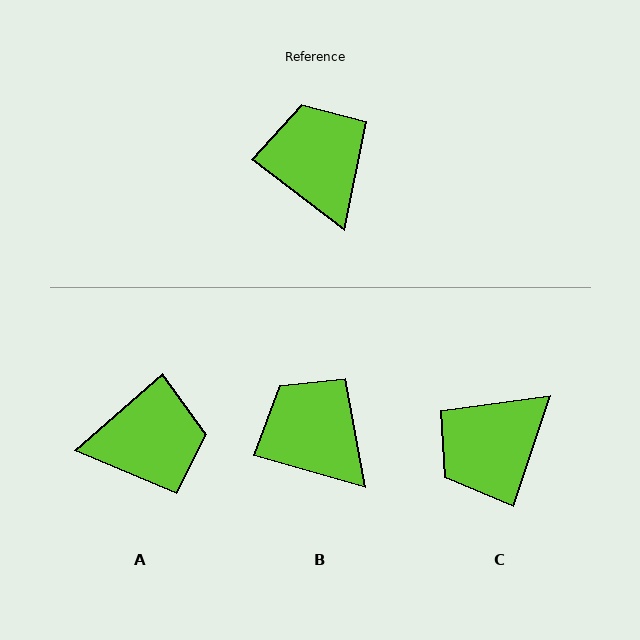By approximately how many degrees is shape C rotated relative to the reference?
Approximately 109 degrees counter-clockwise.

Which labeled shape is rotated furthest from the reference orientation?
C, about 109 degrees away.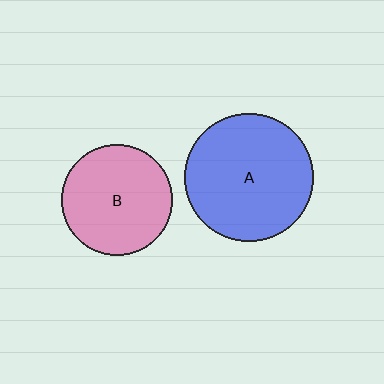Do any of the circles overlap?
No, none of the circles overlap.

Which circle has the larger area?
Circle A (blue).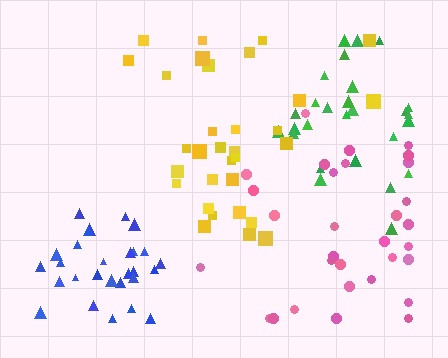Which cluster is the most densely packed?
Blue.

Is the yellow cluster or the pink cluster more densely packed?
Yellow.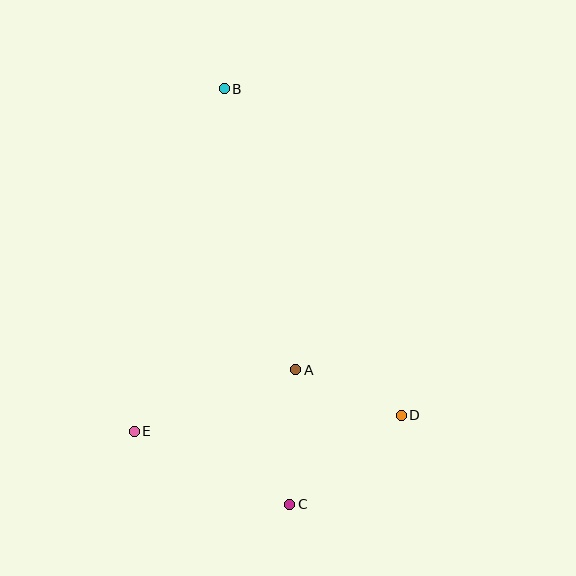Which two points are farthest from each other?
Points B and C are farthest from each other.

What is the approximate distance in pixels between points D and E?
The distance between D and E is approximately 268 pixels.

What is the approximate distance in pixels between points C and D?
The distance between C and D is approximately 143 pixels.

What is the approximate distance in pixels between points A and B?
The distance between A and B is approximately 290 pixels.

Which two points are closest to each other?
Points A and D are closest to each other.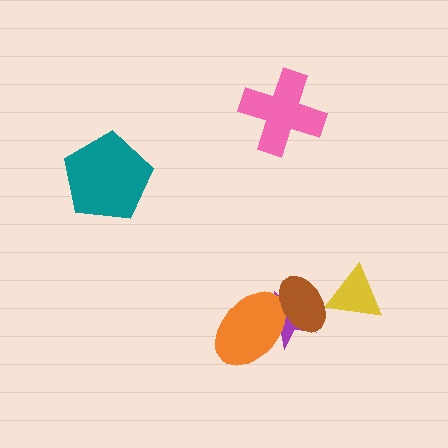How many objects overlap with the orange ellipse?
2 objects overlap with the orange ellipse.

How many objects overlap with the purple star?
2 objects overlap with the purple star.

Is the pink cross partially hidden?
No, no other shape covers it.